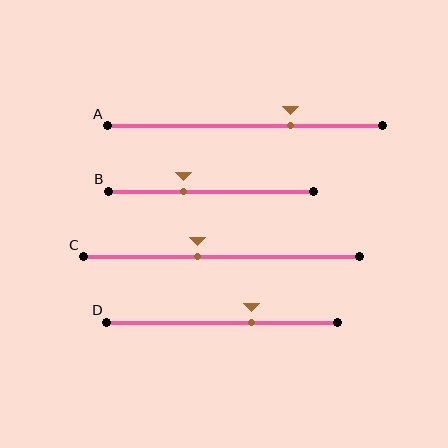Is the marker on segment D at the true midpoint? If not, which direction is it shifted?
No, the marker on segment D is shifted to the right by about 13% of the segment length.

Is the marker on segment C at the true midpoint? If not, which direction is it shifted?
No, the marker on segment C is shifted to the left by about 9% of the segment length.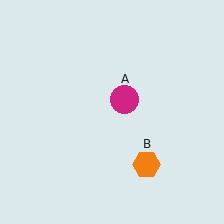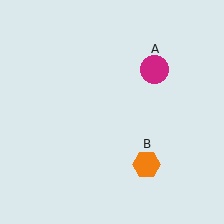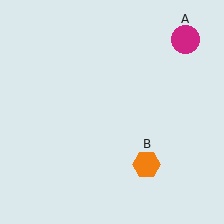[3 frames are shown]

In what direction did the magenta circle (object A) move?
The magenta circle (object A) moved up and to the right.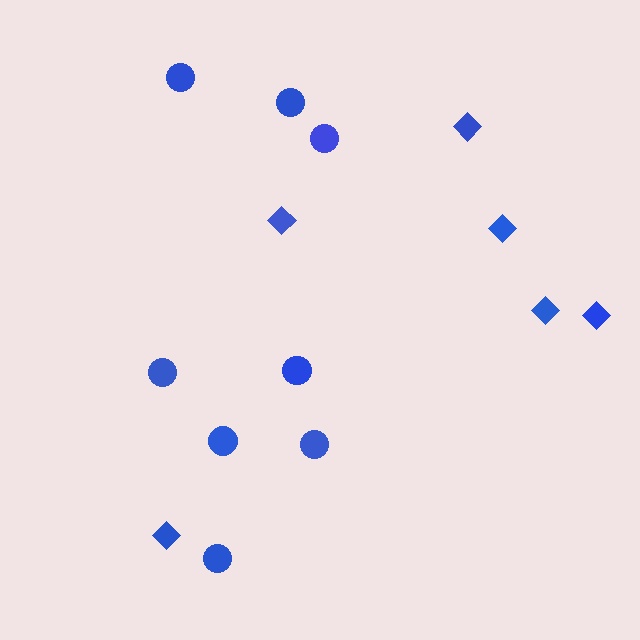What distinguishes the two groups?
There are 2 groups: one group of circles (8) and one group of diamonds (6).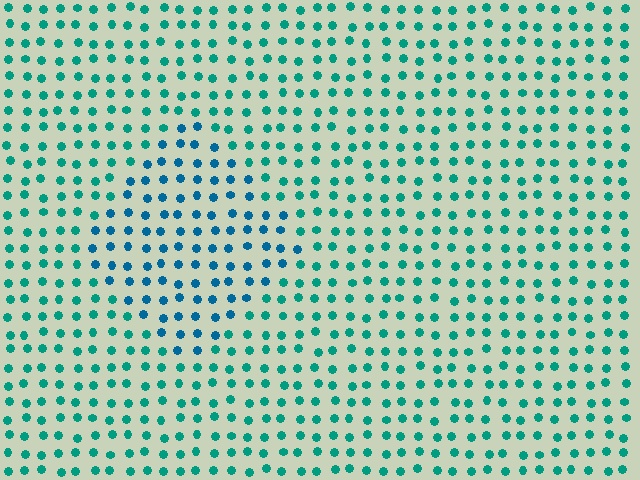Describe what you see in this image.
The image is filled with small teal elements in a uniform arrangement. A diamond-shaped region is visible where the elements are tinted to a slightly different hue, forming a subtle color boundary.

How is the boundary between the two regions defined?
The boundary is defined purely by a slight shift in hue (about 31 degrees). Spacing, size, and orientation are identical on both sides.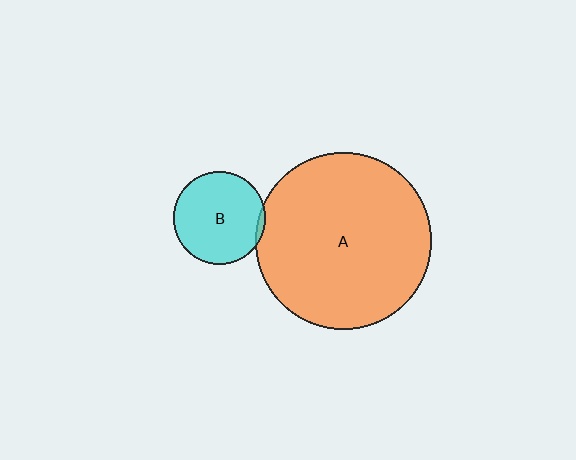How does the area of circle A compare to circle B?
Approximately 3.7 times.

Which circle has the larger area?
Circle A (orange).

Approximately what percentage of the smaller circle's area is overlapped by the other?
Approximately 5%.